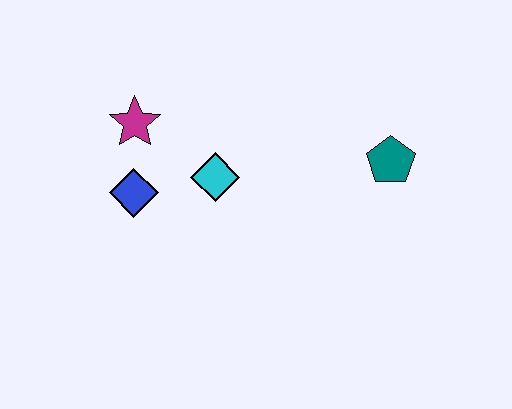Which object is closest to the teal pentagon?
The cyan diamond is closest to the teal pentagon.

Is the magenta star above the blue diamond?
Yes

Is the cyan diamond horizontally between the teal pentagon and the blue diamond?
Yes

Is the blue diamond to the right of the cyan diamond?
No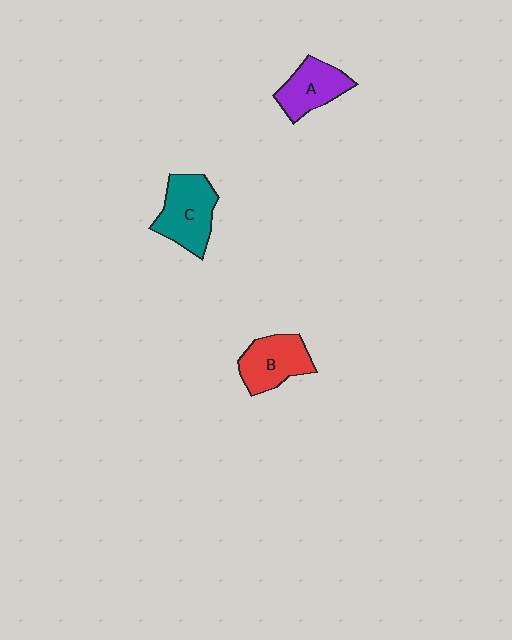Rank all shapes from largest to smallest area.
From largest to smallest: C (teal), B (red), A (purple).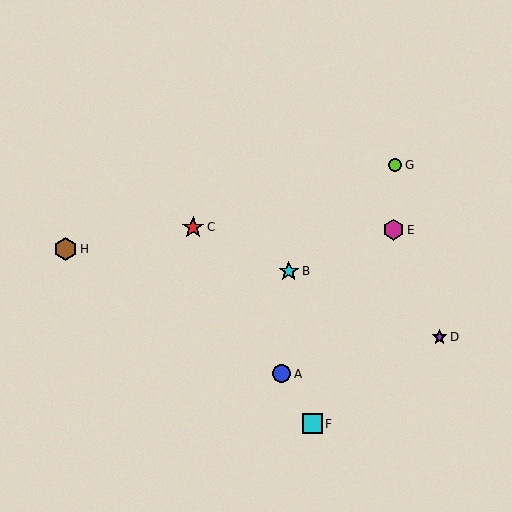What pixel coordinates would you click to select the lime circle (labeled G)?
Click at (395, 165) to select the lime circle G.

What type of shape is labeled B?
Shape B is a cyan star.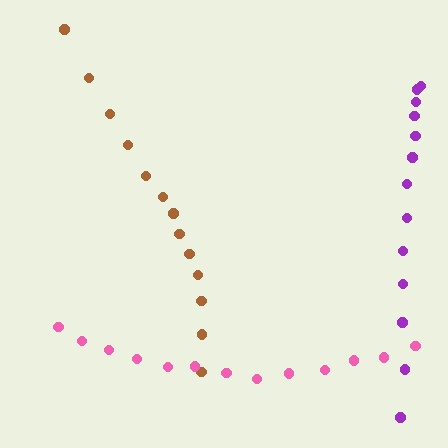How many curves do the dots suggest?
There are 3 distinct paths.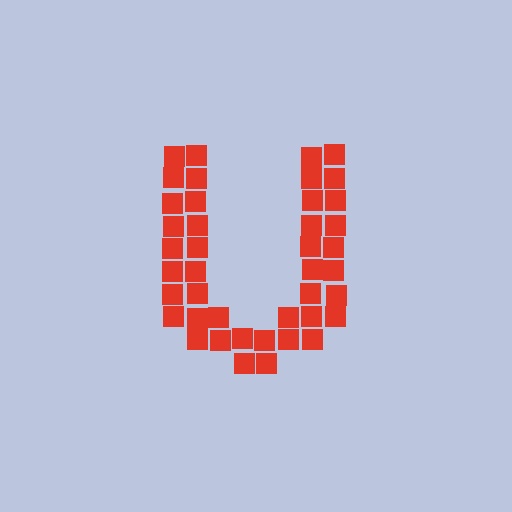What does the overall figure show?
The overall figure shows the letter U.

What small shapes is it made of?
It is made of small squares.